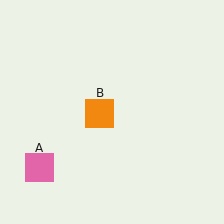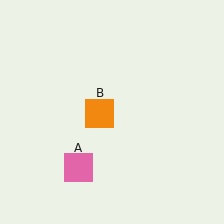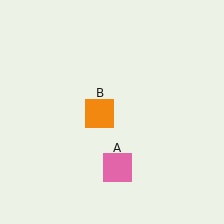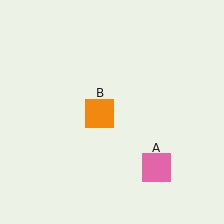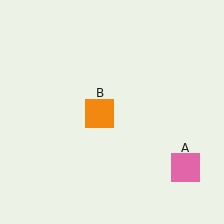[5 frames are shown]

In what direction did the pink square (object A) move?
The pink square (object A) moved right.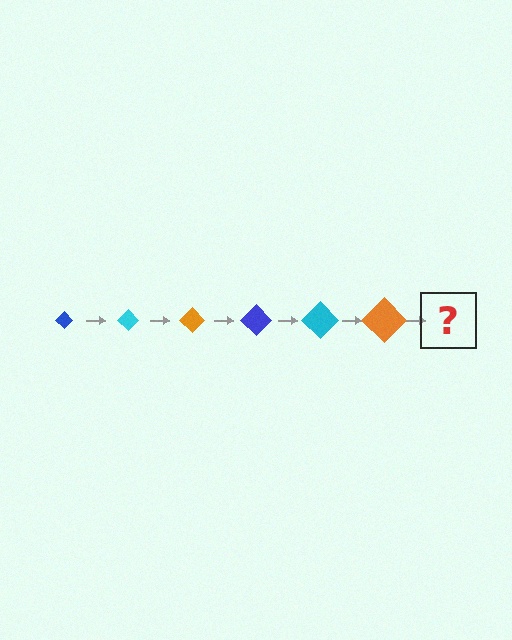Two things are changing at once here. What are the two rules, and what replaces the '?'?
The two rules are that the diamond grows larger each step and the color cycles through blue, cyan, and orange. The '?' should be a blue diamond, larger than the previous one.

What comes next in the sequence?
The next element should be a blue diamond, larger than the previous one.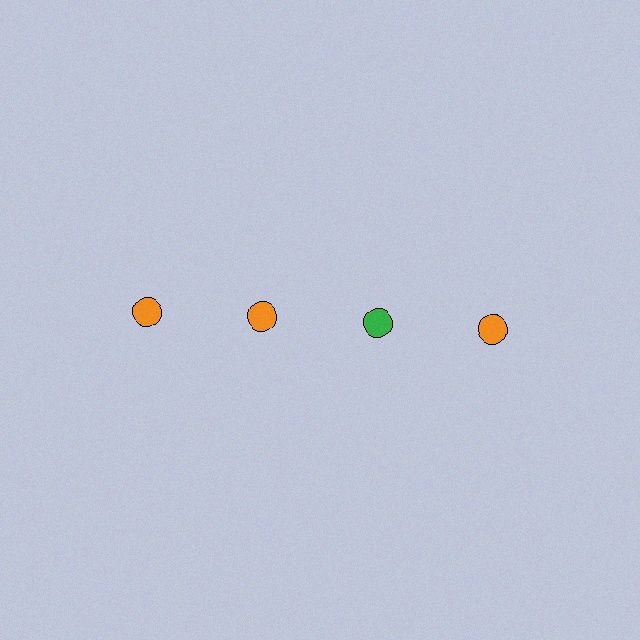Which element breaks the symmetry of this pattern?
The green circle in the top row, center column breaks the symmetry. All other shapes are orange circles.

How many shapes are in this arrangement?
There are 4 shapes arranged in a grid pattern.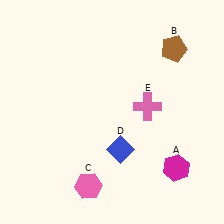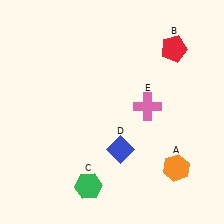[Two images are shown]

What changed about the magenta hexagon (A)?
In Image 1, A is magenta. In Image 2, it changed to orange.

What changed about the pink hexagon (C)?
In Image 1, C is pink. In Image 2, it changed to green.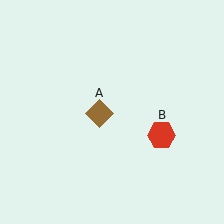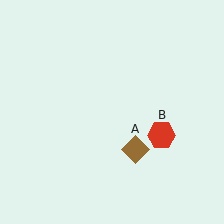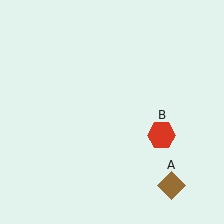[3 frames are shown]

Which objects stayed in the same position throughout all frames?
Red hexagon (object B) remained stationary.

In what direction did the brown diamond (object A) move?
The brown diamond (object A) moved down and to the right.